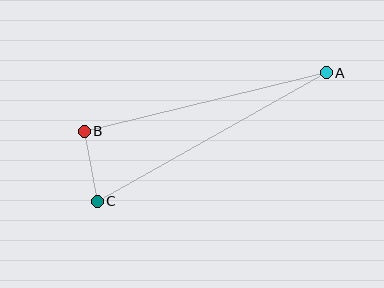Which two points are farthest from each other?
Points A and C are farthest from each other.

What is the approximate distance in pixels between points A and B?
The distance between A and B is approximately 249 pixels.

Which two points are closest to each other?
Points B and C are closest to each other.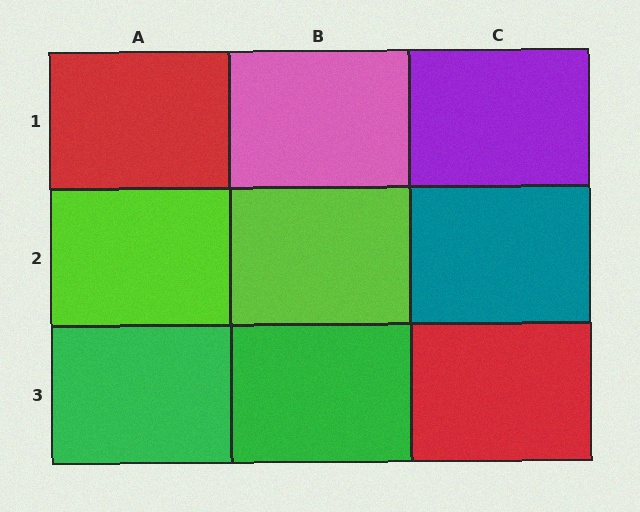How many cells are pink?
1 cell is pink.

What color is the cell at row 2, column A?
Lime.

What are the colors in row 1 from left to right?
Red, pink, purple.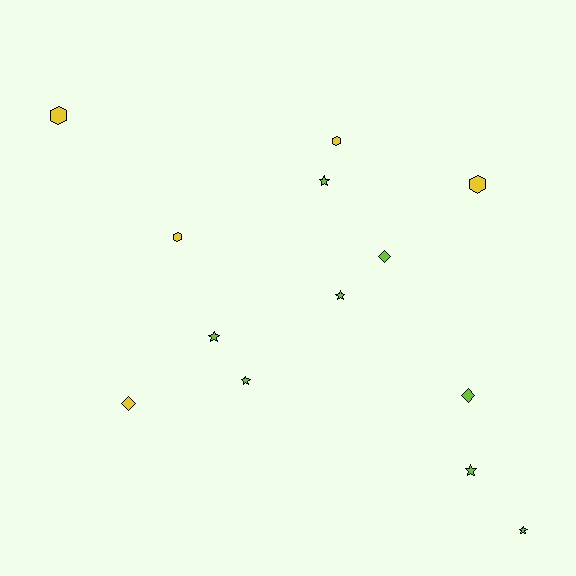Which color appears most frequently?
Lime, with 8 objects.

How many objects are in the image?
There are 13 objects.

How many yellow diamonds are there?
There is 1 yellow diamond.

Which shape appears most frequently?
Star, with 6 objects.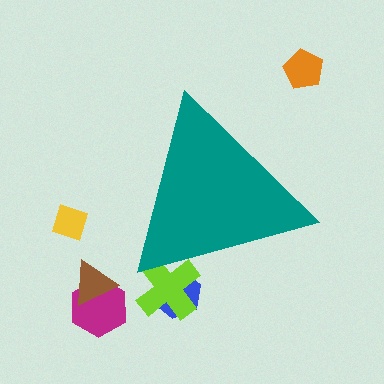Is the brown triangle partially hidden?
No, the brown triangle is fully visible.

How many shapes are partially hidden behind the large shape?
2 shapes are partially hidden.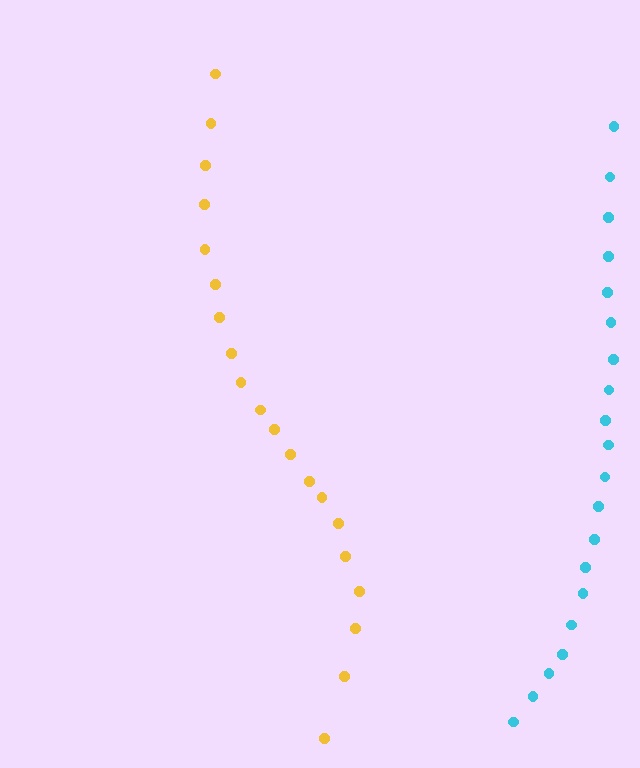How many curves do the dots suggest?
There are 2 distinct paths.